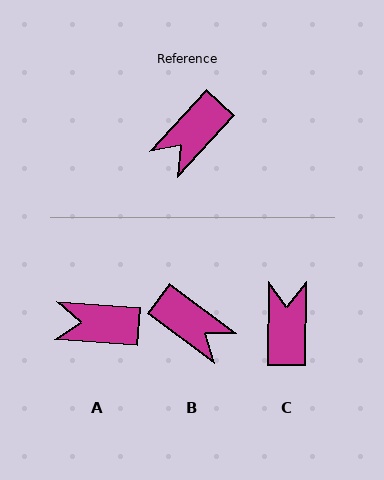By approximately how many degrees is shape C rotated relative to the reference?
Approximately 138 degrees clockwise.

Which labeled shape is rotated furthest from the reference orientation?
C, about 138 degrees away.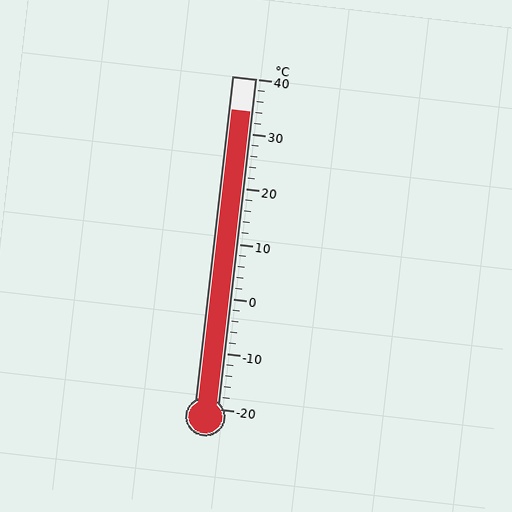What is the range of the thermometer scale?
The thermometer scale ranges from -20°C to 40°C.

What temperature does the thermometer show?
The thermometer shows approximately 34°C.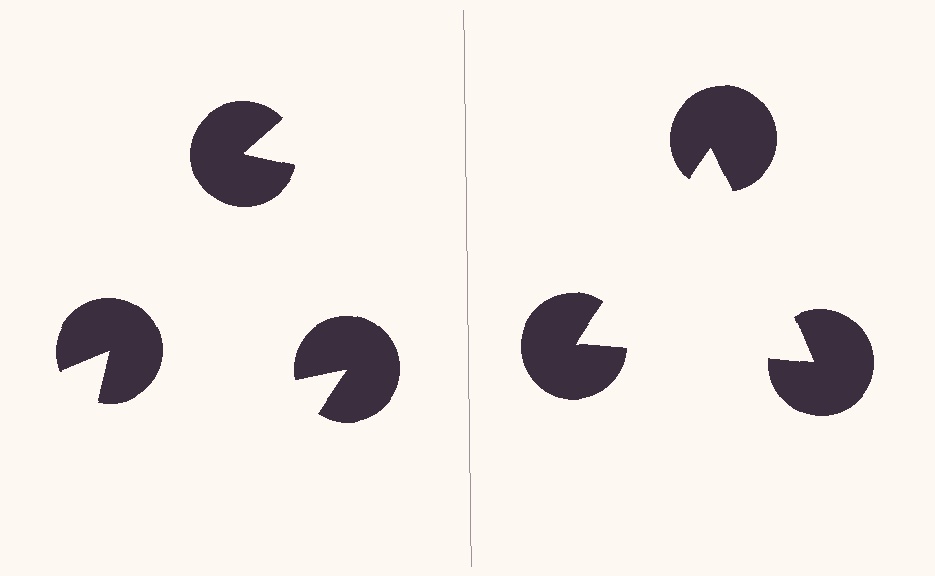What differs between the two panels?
The pac-man discs are positioned identically on both sides; only the wedge orientations differ. On the right they align to a triangle; on the left they are misaligned.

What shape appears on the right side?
An illusory triangle.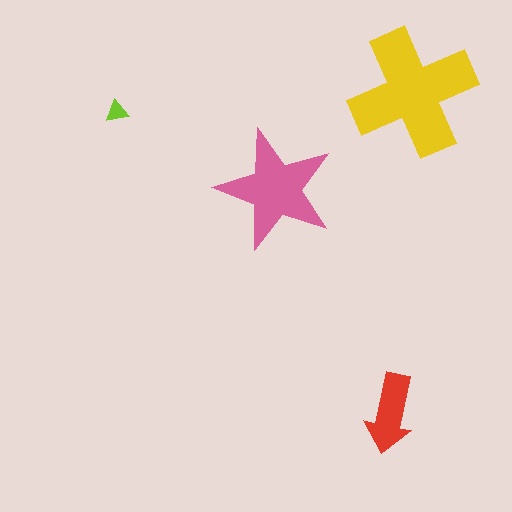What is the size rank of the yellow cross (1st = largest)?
1st.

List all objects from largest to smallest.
The yellow cross, the pink star, the red arrow, the lime triangle.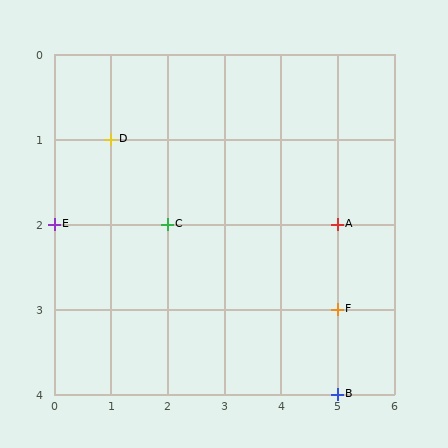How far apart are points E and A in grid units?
Points E and A are 5 columns apart.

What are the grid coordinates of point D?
Point D is at grid coordinates (1, 1).